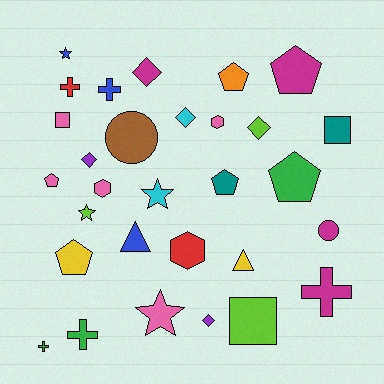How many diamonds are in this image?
There are 5 diamonds.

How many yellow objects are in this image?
There are 2 yellow objects.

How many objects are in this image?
There are 30 objects.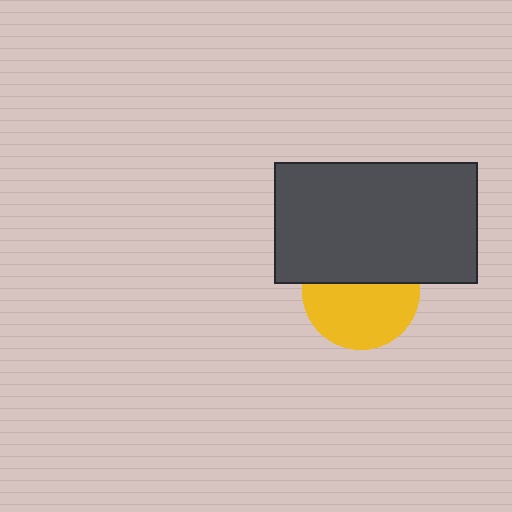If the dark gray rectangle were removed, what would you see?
You would see the complete yellow circle.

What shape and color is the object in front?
The object in front is a dark gray rectangle.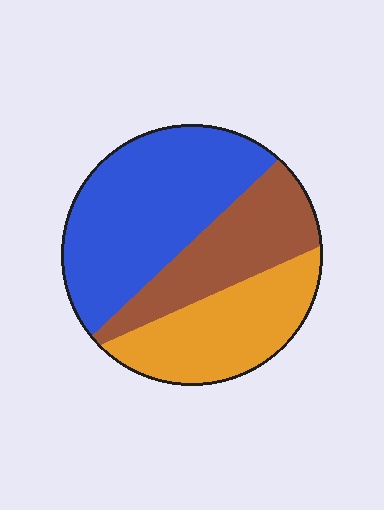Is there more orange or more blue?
Blue.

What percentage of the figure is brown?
Brown takes up about one quarter (1/4) of the figure.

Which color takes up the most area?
Blue, at roughly 45%.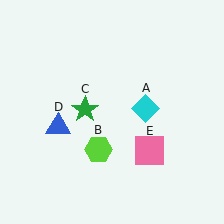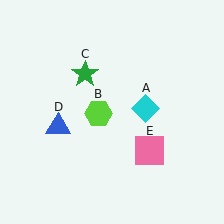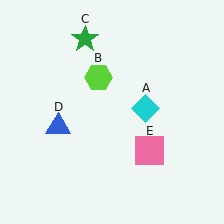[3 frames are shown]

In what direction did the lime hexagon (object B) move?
The lime hexagon (object B) moved up.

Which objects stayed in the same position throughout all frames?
Cyan diamond (object A) and blue triangle (object D) and pink square (object E) remained stationary.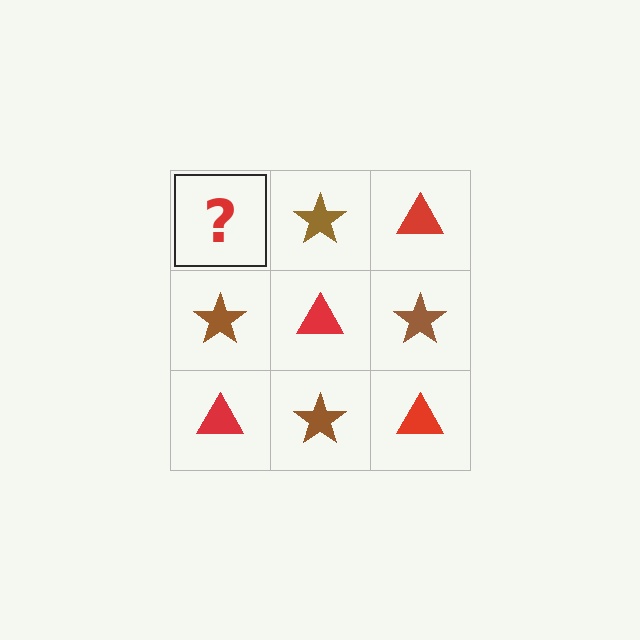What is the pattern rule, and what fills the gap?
The rule is that it alternates red triangle and brown star in a checkerboard pattern. The gap should be filled with a red triangle.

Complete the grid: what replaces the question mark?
The question mark should be replaced with a red triangle.